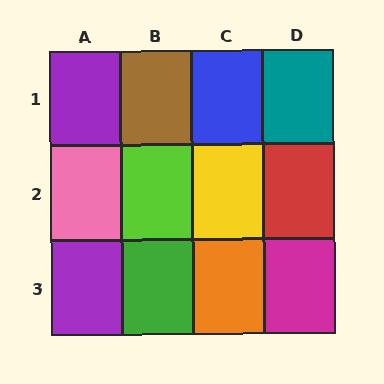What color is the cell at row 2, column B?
Lime.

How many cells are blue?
1 cell is blue.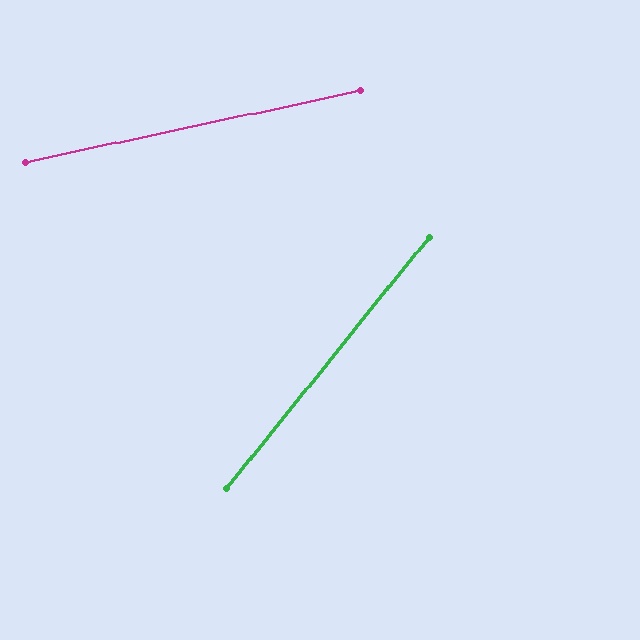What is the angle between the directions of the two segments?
Approximately 39 degrees.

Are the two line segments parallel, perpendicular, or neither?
Neither parallel nor perpendicular — they differ by about 39°.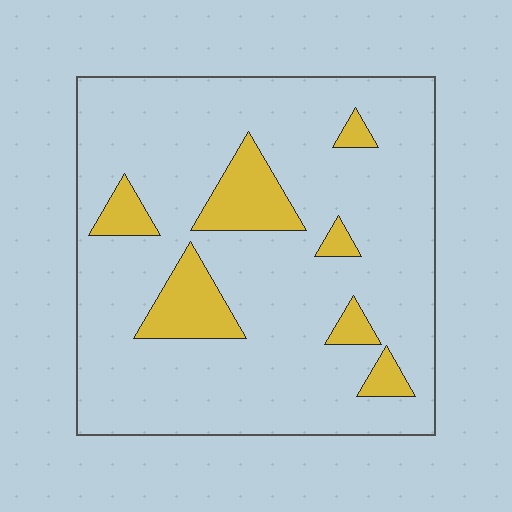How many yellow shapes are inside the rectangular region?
7.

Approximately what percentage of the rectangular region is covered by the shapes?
Approximately 15%.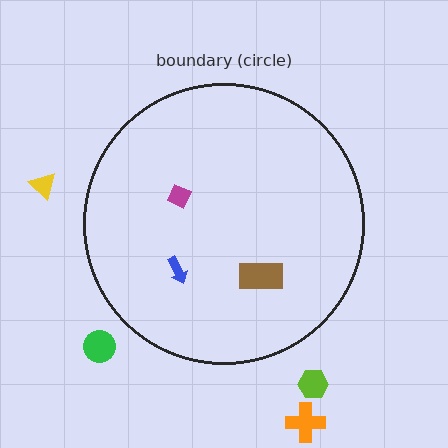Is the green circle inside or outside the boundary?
Outside.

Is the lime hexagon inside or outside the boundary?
Outside.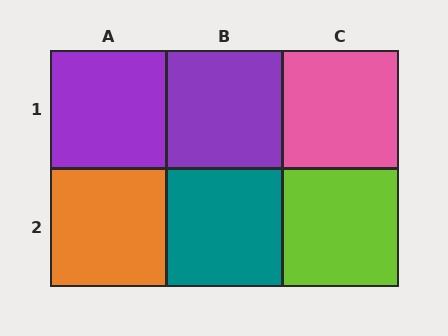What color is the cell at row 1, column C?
Pink.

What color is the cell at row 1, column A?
Purple.